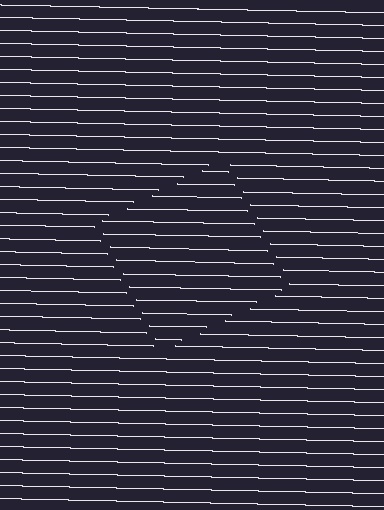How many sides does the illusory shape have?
4 sides — the line-ends trace a square.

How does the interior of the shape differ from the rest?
The interior of the shape contains the same grating, shifted by half a period — the contour is defined by the phase discontinuity where line-ends from the inner and outer gratings abut.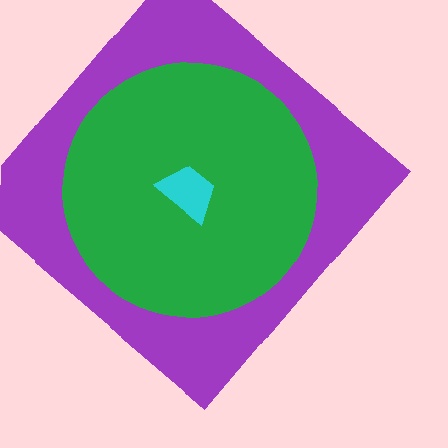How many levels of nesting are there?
3.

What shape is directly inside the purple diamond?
The green circle.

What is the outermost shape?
The purple diamond.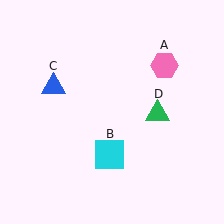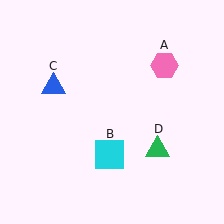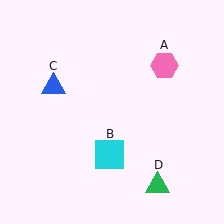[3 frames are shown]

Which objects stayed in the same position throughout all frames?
Pink hexagon (object A) and cyan square (object B) and blue triangle (object C) remained stationary.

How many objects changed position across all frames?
1 object changed position: green triangle (object D).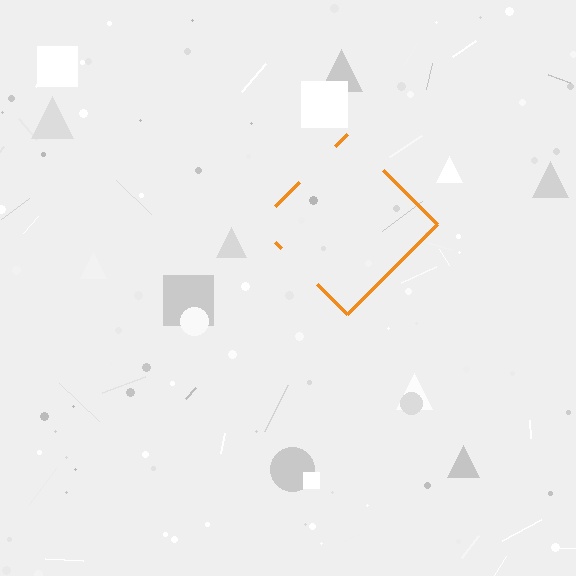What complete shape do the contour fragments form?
The contour fragments form a diamond.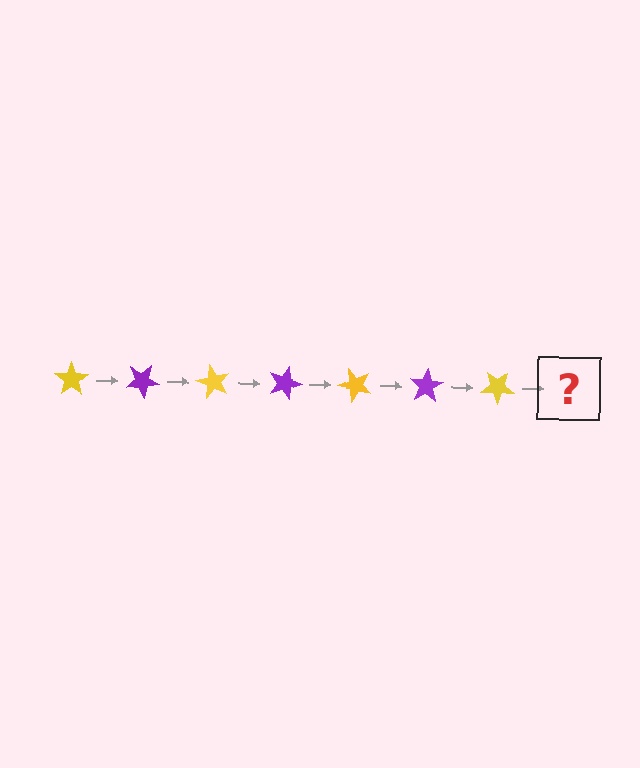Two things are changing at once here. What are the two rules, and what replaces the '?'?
The two rules are that it rotates 30 degrees each step and the color cycles through yellow and purple. The '?' should be a purple star, rotated 210 degrees from the start.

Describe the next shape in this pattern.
It should be a purple star, rotated 210 degrees from the start.